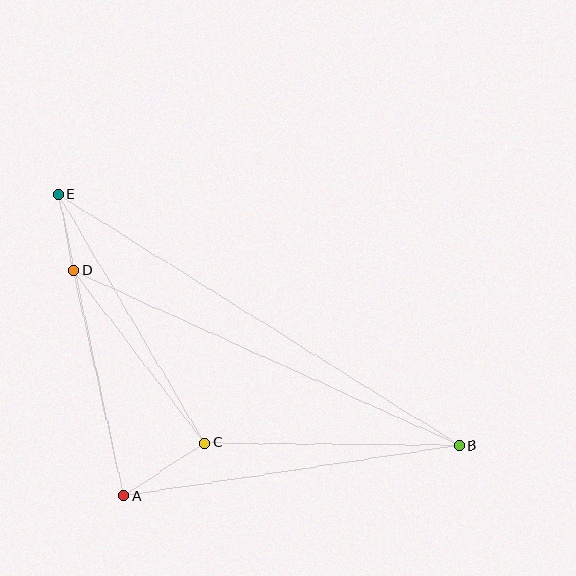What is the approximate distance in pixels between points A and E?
The distance between A and E is approximately 308 pixels.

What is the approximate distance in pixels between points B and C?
The distance between B and C is approximately 254 pixels.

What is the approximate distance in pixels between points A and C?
The distance between A and C is approximately 97 pixels.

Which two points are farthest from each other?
Points B and E are farthest from each other.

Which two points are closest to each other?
Points D and E are closest to each other.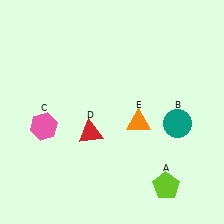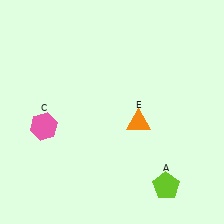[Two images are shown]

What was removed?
The teal circle (B), the red triangle (D) were removed in Image 2.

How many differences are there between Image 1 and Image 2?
There are 2 differences between the two images.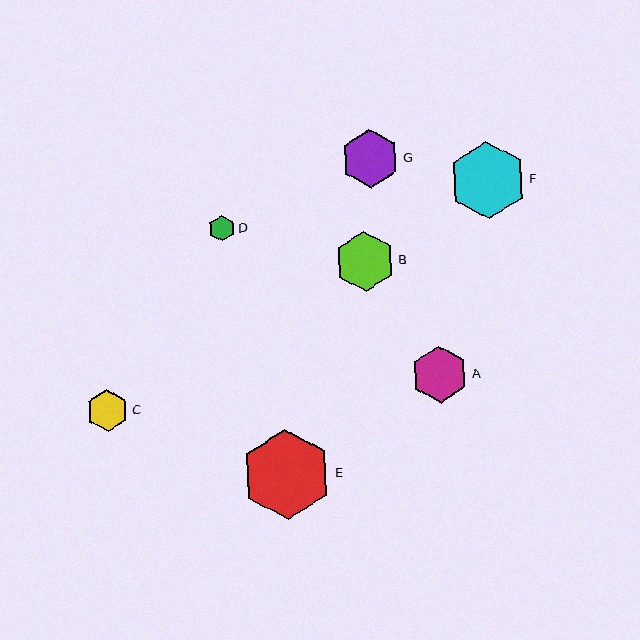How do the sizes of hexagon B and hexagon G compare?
Hexagon B and hexagon G are approximately the same size.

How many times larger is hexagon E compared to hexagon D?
Hexagon E is approximately 3.5 times the size of hexagon D.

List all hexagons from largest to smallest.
From largest to smallest: E, F, B, G, A, C, D.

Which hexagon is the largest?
Hexagon E is the largest with a size of approximately 90 pixels.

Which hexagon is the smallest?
Hexagon D is the smallest with a size of approximately 26 pixels.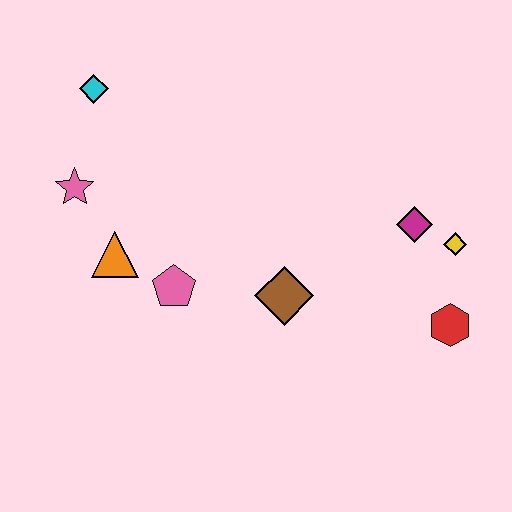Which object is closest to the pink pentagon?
The orange triangle is closest to the pink pentagon.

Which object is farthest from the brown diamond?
The cyan diamond is farthest from the brown diamond.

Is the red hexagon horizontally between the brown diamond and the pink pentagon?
No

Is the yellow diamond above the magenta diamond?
No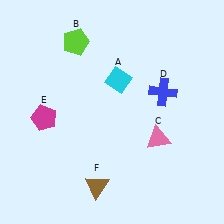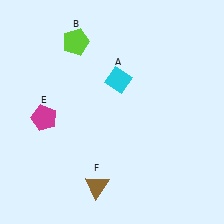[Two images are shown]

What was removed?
The blue cross (D), the pink triangle (C) were removed in Image 2.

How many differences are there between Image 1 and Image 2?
There are 2 differences between the two images.